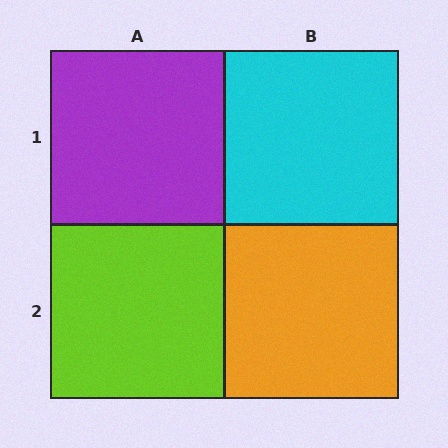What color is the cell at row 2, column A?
Lime.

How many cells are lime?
1 cell is lime.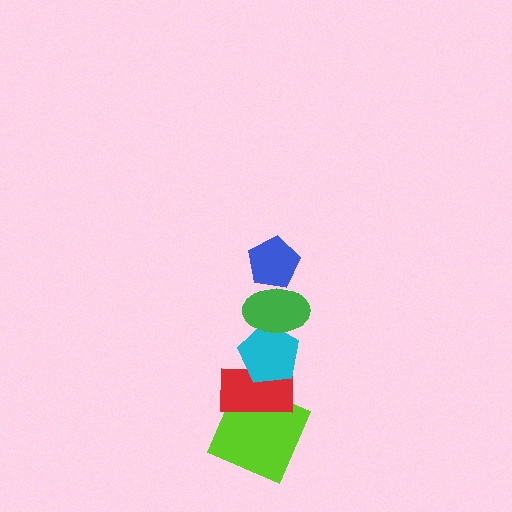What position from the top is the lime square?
The lime square is 5th from the top.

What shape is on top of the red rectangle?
The cyan pentagon is on top of the red rectangle.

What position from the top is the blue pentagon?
The blue pentagon is 1st from the top.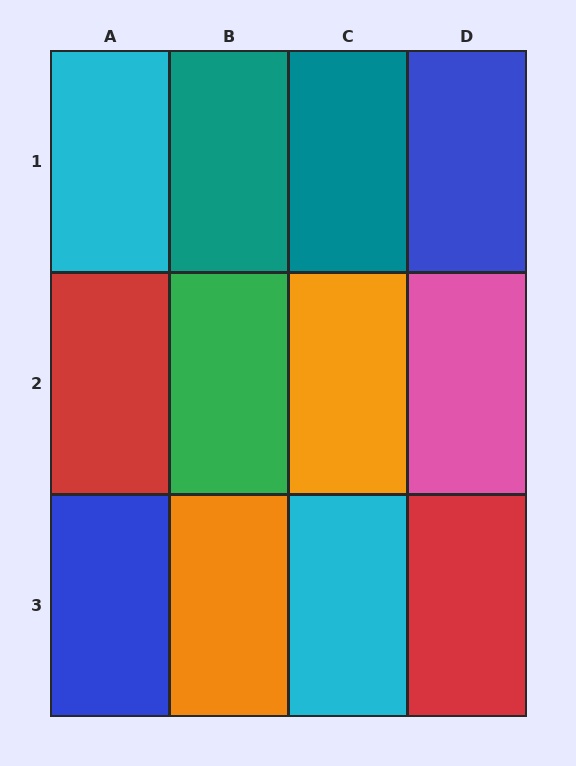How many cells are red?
2 cells are red.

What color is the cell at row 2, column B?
Green.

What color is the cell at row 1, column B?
Teal.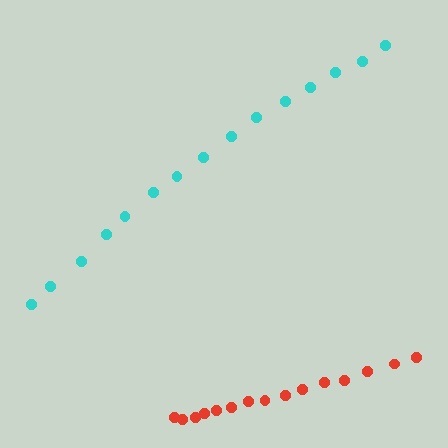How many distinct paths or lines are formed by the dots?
There are 2 distinct paths.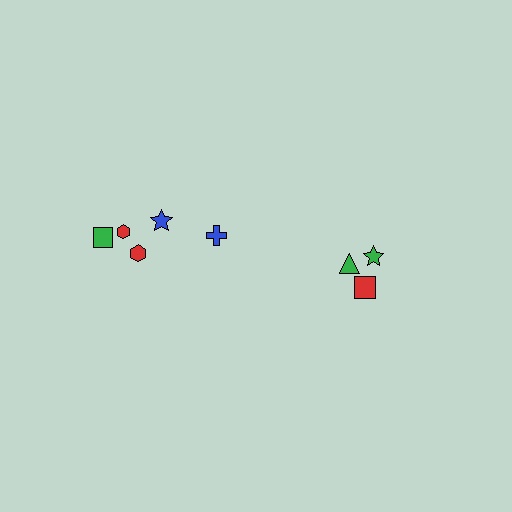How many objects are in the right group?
There are 3 objects.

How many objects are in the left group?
There are 5 objects.